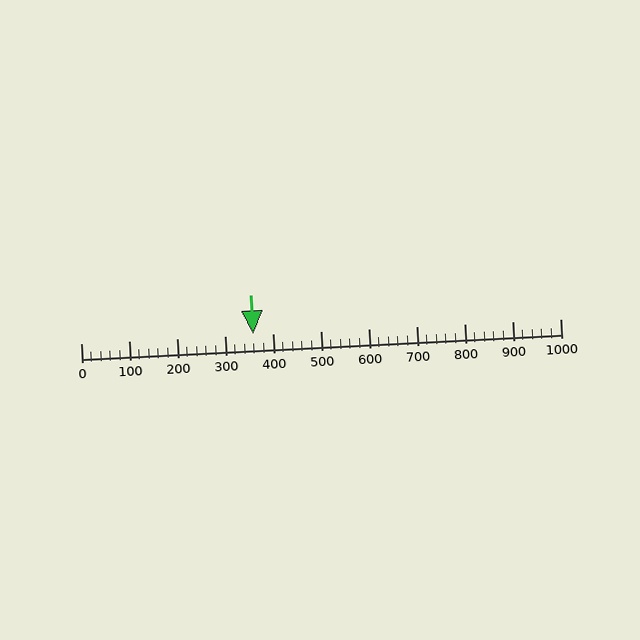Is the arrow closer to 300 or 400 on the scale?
The arrow is closer to 400.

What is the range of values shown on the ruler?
The ruler shows values from 0 to 1000.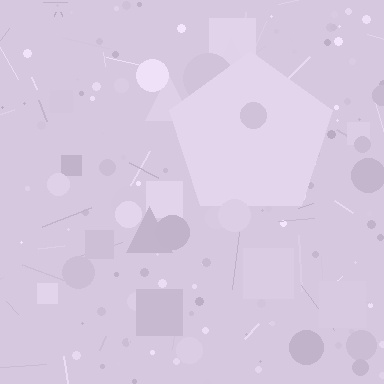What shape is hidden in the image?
A pentagon is hidden in the image.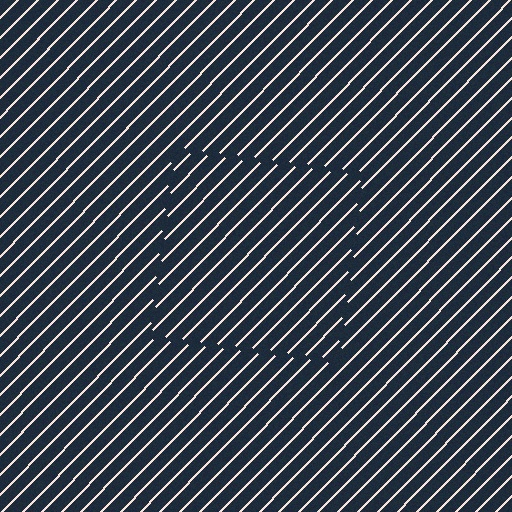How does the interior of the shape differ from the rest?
The interior of the shape contains the same grating, shifted by half a period — the contour is defined by the phase discontinuity where line-ends from the inner and outer gratings abut.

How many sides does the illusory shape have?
4 sides — the line-ends trace a square.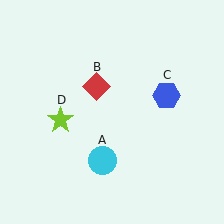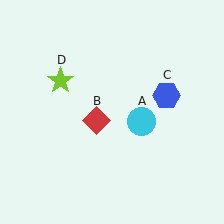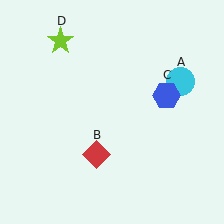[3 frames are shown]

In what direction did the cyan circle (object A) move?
The cyan circle (object A) moved up and to the right.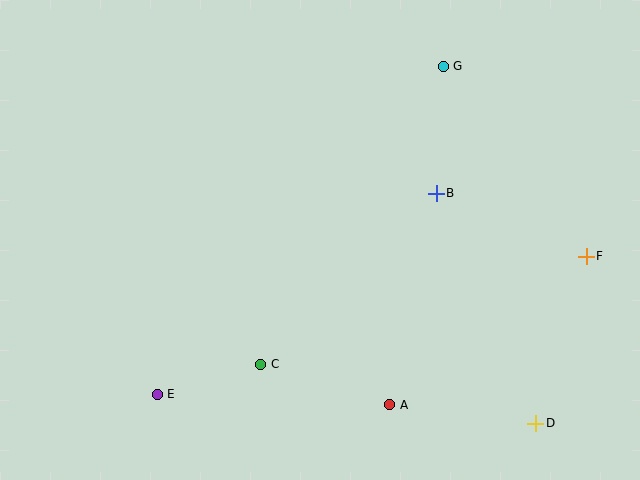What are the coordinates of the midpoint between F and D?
The midpoint between F and D is at (561, 340).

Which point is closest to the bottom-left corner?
Point E is closest to the bottom-left corner.